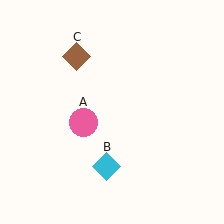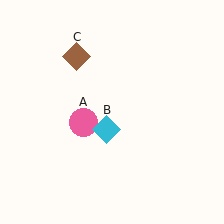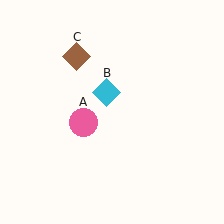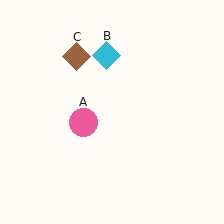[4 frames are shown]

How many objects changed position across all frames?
1 object changed position: cyan diamond (object B).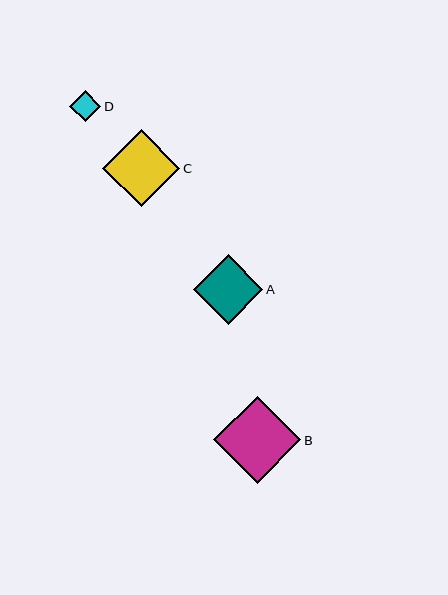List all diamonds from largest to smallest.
From largest to smallest: B, C, A, D.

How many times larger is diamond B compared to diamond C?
Diamond B is approximately 1.1 times the size of diamond C.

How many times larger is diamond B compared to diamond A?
Diamond B is approximately 1.2 times the size of diamond A.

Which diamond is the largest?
Diamond B is the largest with a size of approximately 87 pixels.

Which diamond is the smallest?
Diamond D is the smallest with a size of approximately 31 pixels.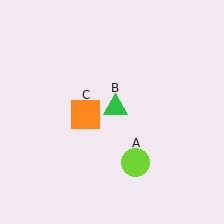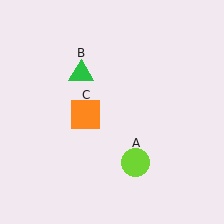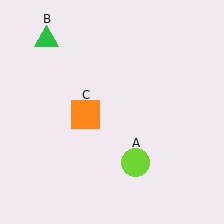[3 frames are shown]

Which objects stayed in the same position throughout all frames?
Lime circle (object A) and orange square (object C) remained stationary.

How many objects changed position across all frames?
1 object changed position: green triangle (object B).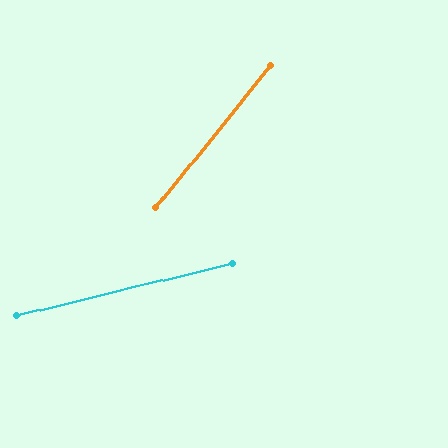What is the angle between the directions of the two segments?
Approximately 37 degrees.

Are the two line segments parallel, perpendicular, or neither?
Neither parallel nor perpendicular — they differ by about 37°.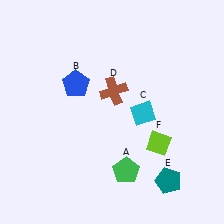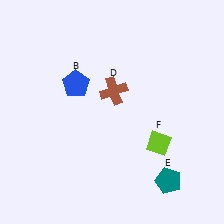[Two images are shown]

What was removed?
The green pentagon (A), the cyan diamond (C) were removed in Image 2.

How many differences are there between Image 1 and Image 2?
There are 2 differences between the two images.